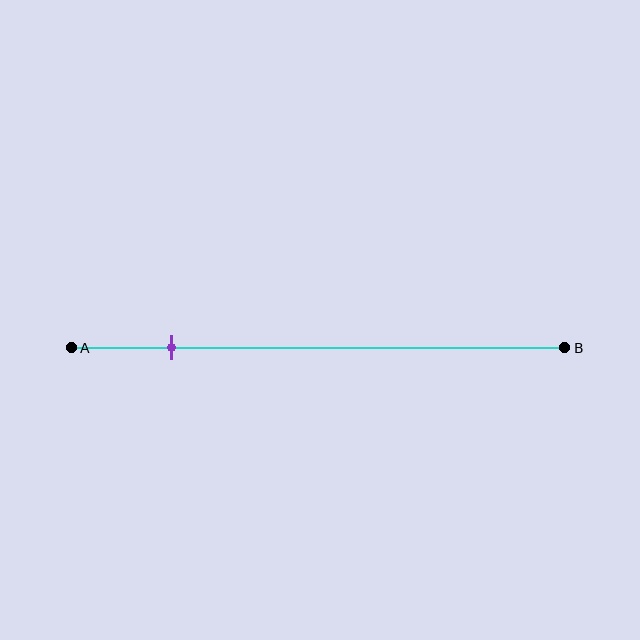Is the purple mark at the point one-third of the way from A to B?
No, the mark is at about 20% from A, not at the 33% one-third point.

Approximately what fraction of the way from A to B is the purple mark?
The purple mark is approximately 20% of the way from A to B.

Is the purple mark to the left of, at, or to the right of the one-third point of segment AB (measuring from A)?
The purple mark is to the left of the one-third point of segment AB.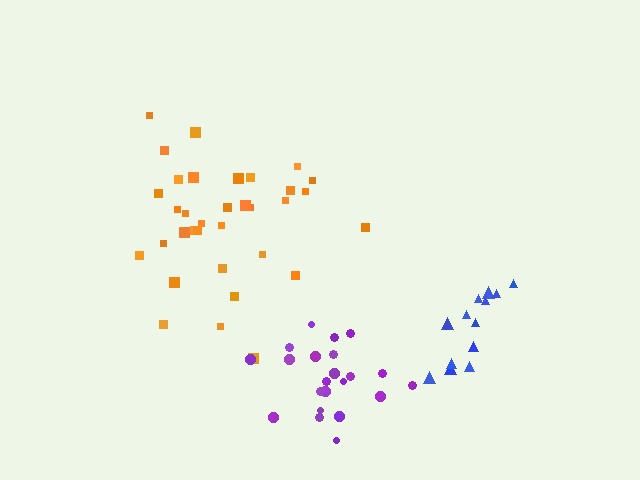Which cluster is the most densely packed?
Purple.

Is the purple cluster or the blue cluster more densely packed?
Purple.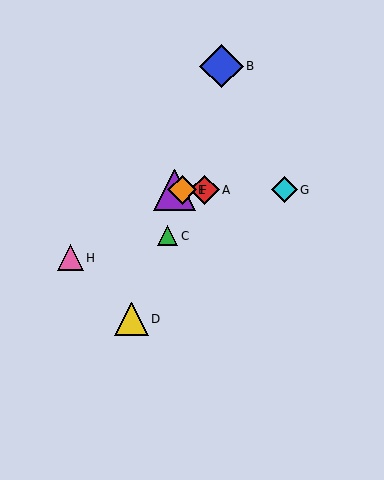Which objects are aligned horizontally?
Objects A, E, F, G are aligned horizontally.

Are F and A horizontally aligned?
Yes, both are at y≈190.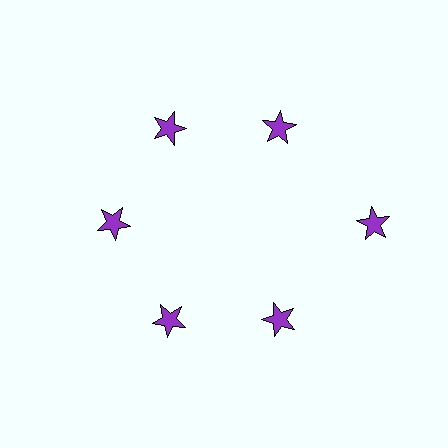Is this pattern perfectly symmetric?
No. The 6 purple stars are arranged in a ring, but one element near the 3 o'clock position is pushed outward from the center, breaking the 6-fold rotational symmetry.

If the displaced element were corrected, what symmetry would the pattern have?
It would have 6-fold rotational symmetry — the pattern would map onto itself every 60 degrees.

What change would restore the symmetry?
The symmetry would be restored by moving it inward, back onto the ring so that all 6 stars sit at equal angles and equal distance from the center.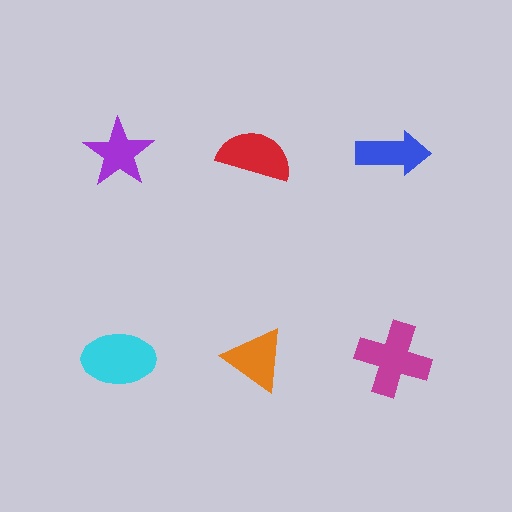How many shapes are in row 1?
3 shapes.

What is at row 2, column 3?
A magenta cross.